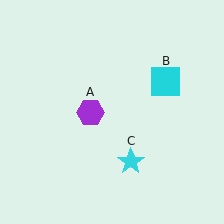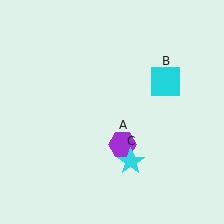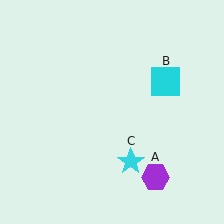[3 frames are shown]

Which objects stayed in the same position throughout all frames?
Cyan square (object B) and cyan star (object C) remained stationary.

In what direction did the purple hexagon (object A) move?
The purple hexagon (object A) moved down and to the right.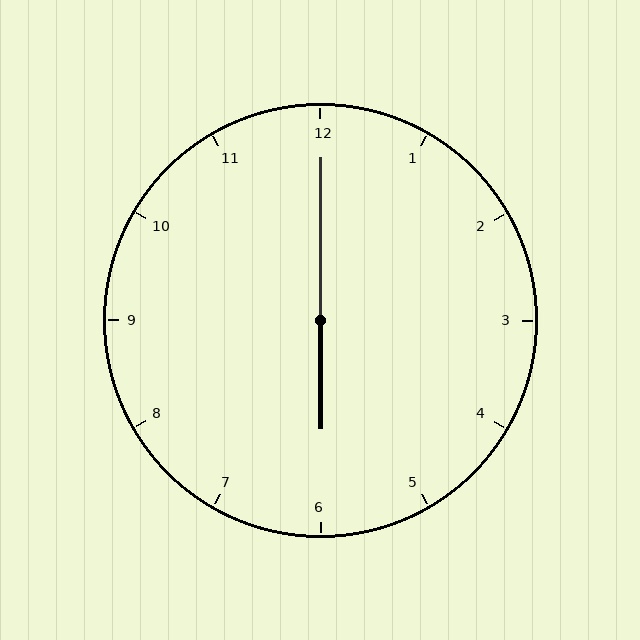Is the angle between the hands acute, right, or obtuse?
It is obtuse.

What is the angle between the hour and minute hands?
Approximately 180 degrees.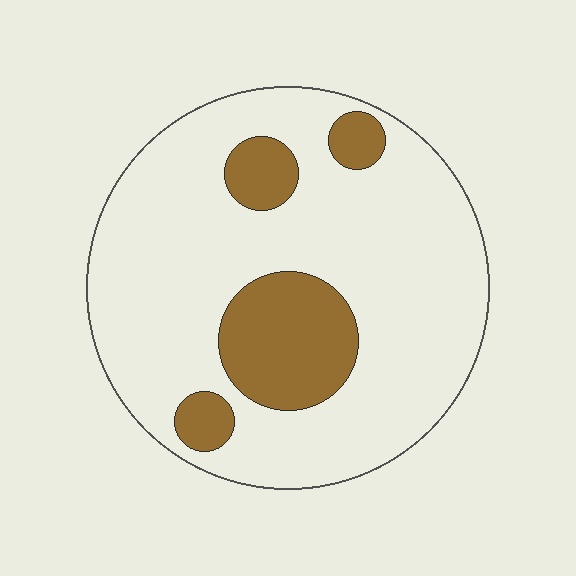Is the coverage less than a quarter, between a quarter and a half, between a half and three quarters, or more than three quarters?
Less than a quarter.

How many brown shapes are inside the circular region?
4.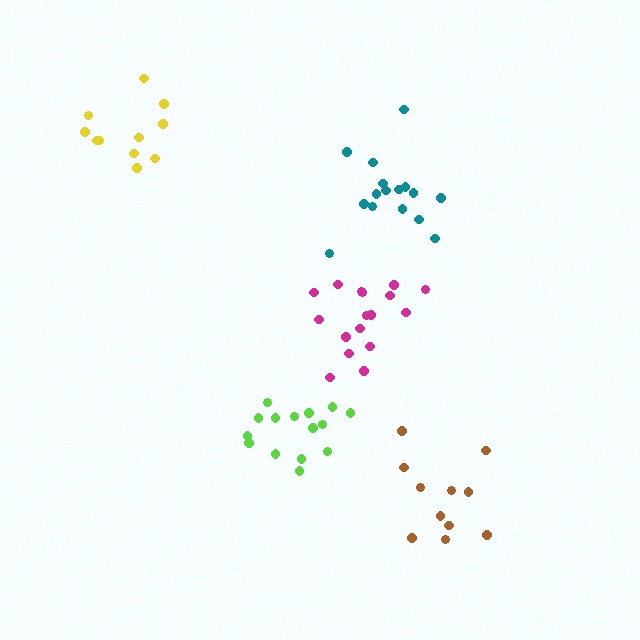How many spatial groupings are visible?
There are 5 spatial groupings.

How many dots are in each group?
Group 1: 17 dots, Group 2: 16 dots, Group 3: 11 dots, Group 4: 15 dots, Group 5: 11 dots (70 total).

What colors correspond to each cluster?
The clusters are colored: magenta, teal, yellow, lime, brown.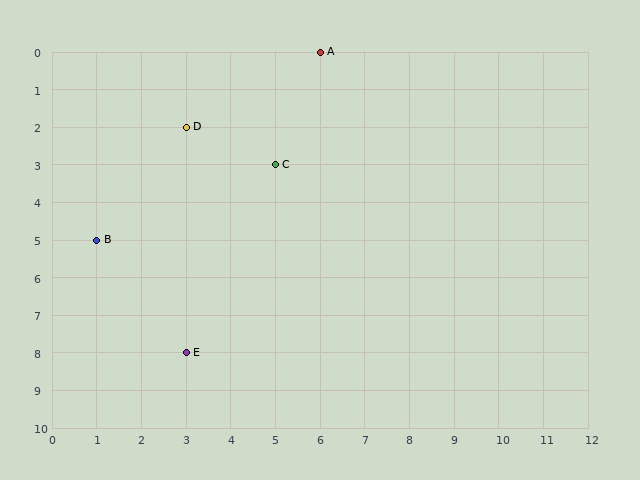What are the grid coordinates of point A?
Point A is at grid coordinates (6, 0).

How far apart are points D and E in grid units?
Points D and E are 6 rows apart.